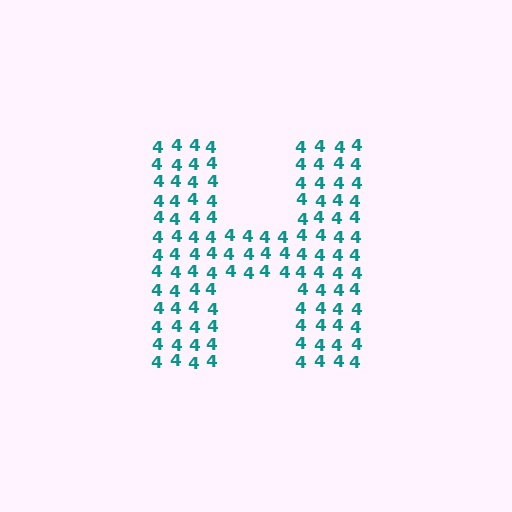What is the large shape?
The large shape is the letter H.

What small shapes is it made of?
It is made of small digit 4's.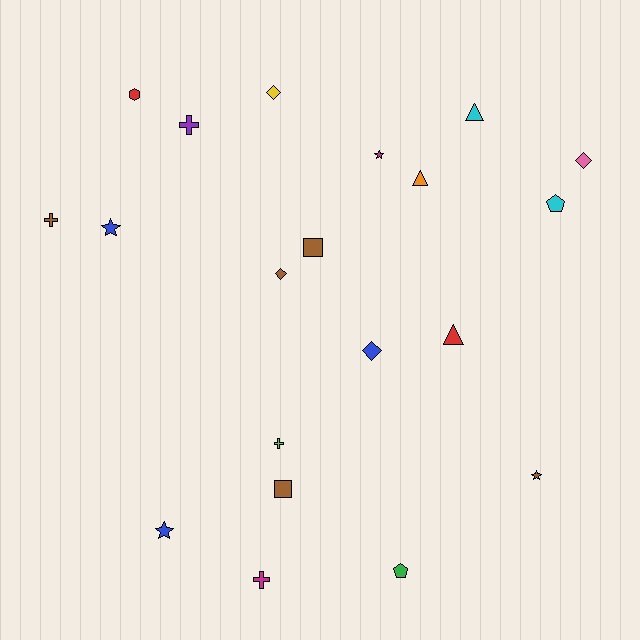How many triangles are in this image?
There are 3 triangles.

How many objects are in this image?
There are 20 objects.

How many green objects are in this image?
There is 1 green object.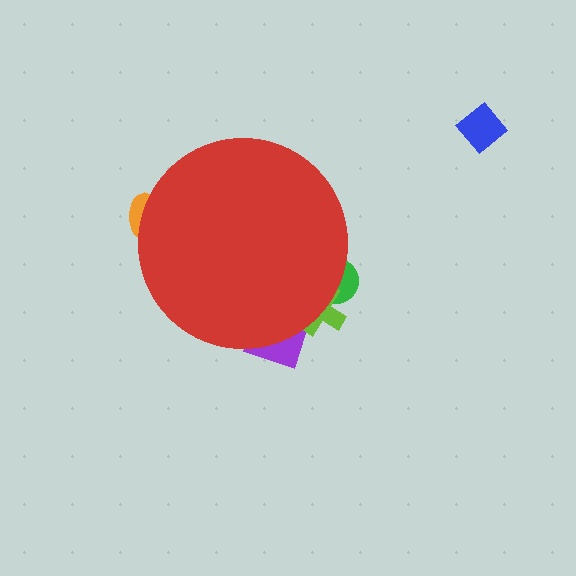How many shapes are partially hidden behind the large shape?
4 shapes are partially hidden.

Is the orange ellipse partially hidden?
Yes, the orange ellipse is partially hidden behind the red circle.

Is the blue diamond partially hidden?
No, the blue diamond is fully visible.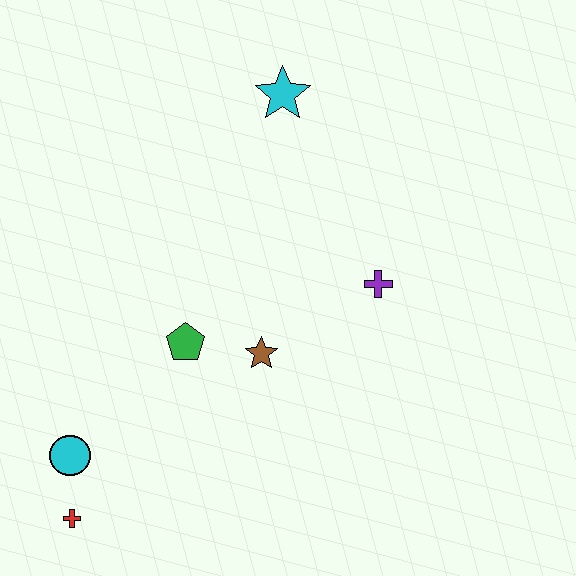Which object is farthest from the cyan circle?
The cyan star is farthest from the cyan circle.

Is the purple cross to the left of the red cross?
No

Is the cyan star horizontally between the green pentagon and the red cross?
No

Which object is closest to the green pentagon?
The brown star is closest to the green pentagon.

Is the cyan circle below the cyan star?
Yes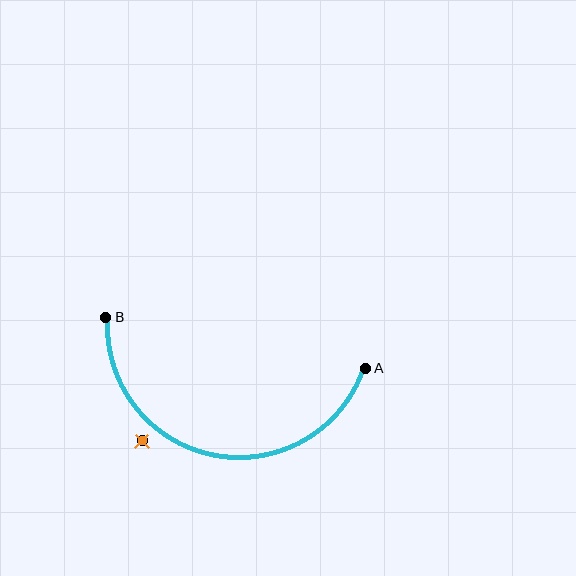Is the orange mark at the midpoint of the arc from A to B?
No — the orange mark does not lie on the arc at all. It sits slightly outside the curve.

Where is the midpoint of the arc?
The arc midpoint is the point on the curve farthest from the straight line joining A and B. It sits below that line.